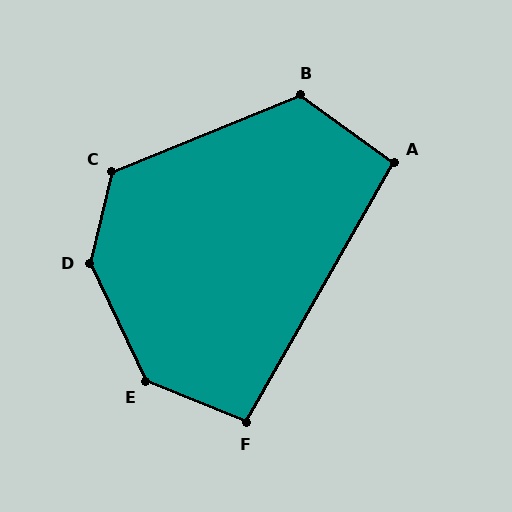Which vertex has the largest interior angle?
D, at approximately 140 degrees.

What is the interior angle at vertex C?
Approximately 126 degrees (obtuse).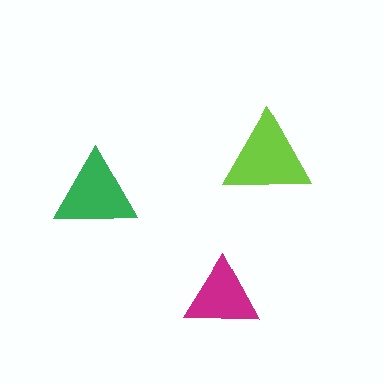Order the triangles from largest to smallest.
the lime one, the green one, the magenta one.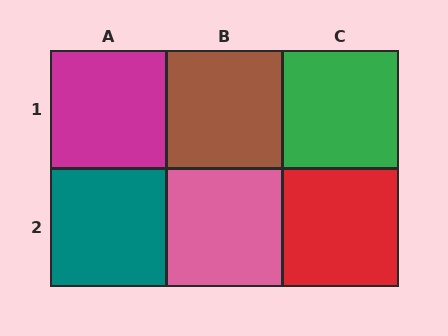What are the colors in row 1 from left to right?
Magenta, brown, green.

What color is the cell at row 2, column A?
Teal.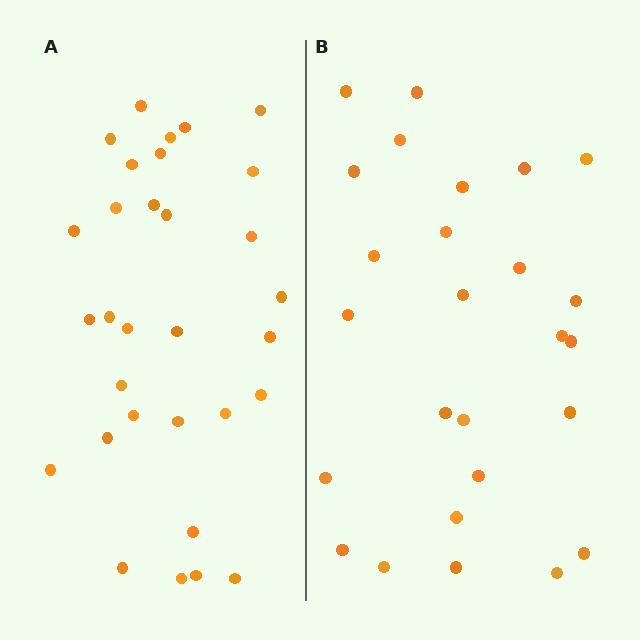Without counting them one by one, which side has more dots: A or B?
Region A (the left region) has more dots.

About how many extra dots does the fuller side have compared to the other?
Region A has about 5 more dots than region B.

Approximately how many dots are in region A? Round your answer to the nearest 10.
About 30 dots. (The exact count is 31, which rounds to 30.)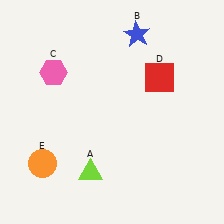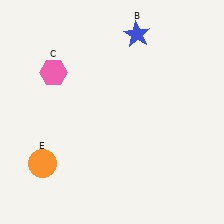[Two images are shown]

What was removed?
The red square (D), the lime triangle (A) were removed in Image 2.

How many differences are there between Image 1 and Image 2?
There are 2 differences between the two images.